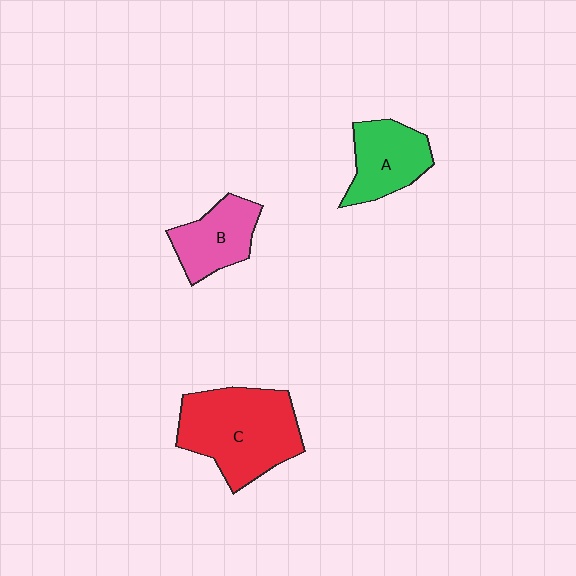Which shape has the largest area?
Shape C (red).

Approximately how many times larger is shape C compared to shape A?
Approximately 1.7 times.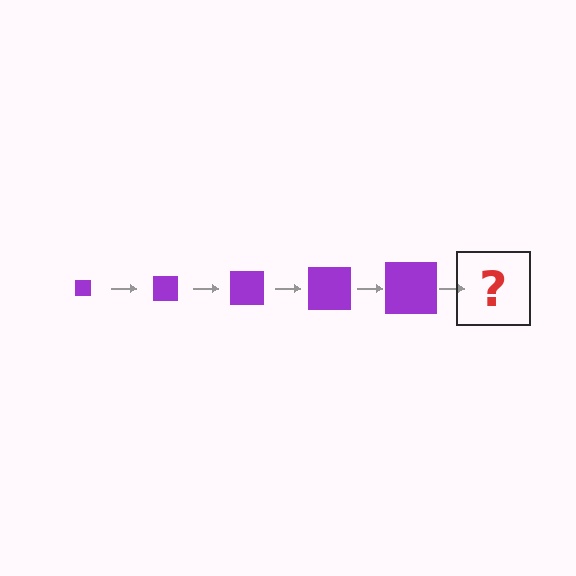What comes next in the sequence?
The next element should be a purple square, larger than the previous one.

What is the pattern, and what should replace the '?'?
The pattern is that the square gets progressively larger each step. The '?' should be a purple square, larger than the previous one.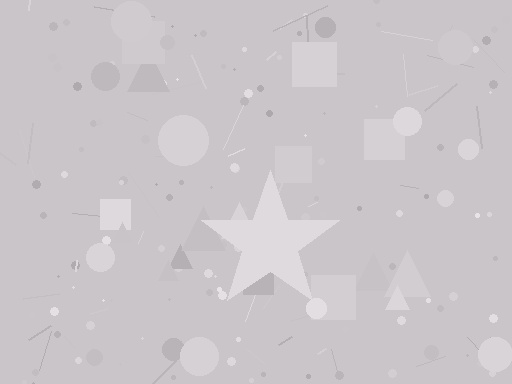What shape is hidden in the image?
A star is hidden in the image.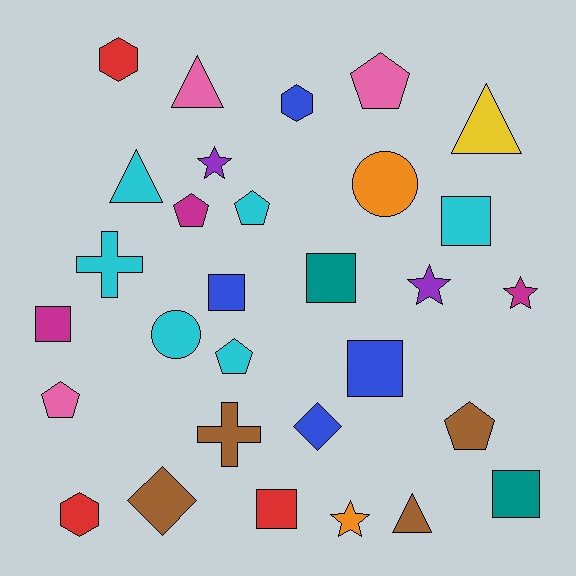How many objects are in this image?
There are 30 objects.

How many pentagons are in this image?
There are 6 pentagons.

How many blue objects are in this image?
There are 4 blue objects.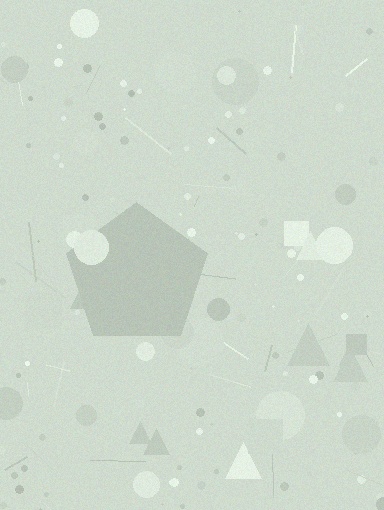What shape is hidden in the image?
A pentagon is hidden in the image.